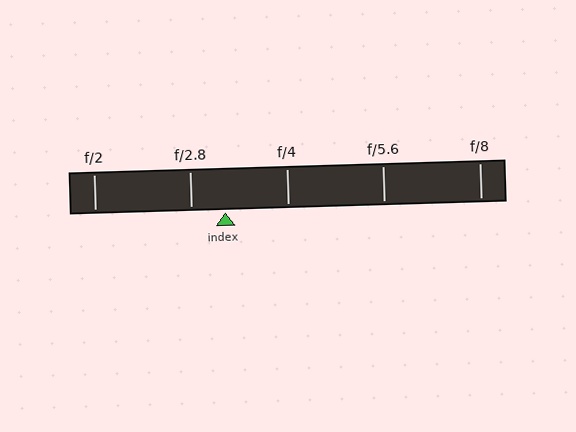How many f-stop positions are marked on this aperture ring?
There are 5 f-stop positions marked.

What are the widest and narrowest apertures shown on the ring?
The widest aperture shown is f/2 and the narrowest is f/8.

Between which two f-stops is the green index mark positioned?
The index mark is between f/2.8 and f/4.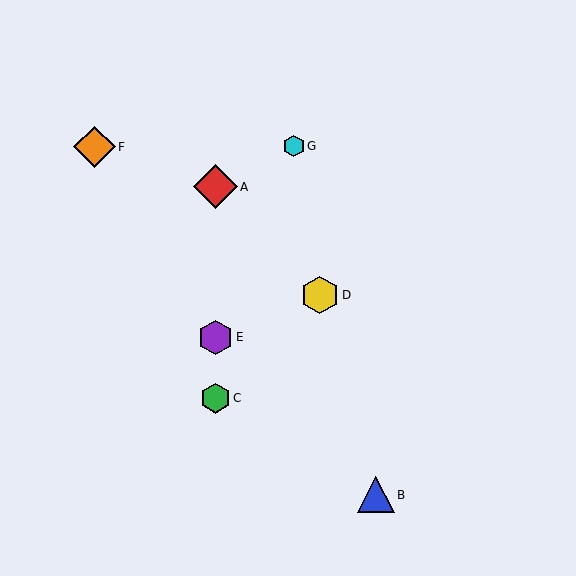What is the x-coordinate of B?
Object B is at x≈376.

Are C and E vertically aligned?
Yes, both are at x≈216.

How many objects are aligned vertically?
3 objects (A, C, E) are aligned vertically.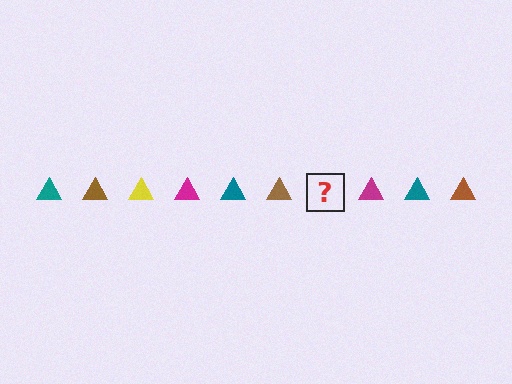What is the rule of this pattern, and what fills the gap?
The rule is that the pattern cycles through teal, brown, yellow, magenta triangles. The gap should be filled with a yellow triangle.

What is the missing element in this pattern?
The missing element is a yellow triangle.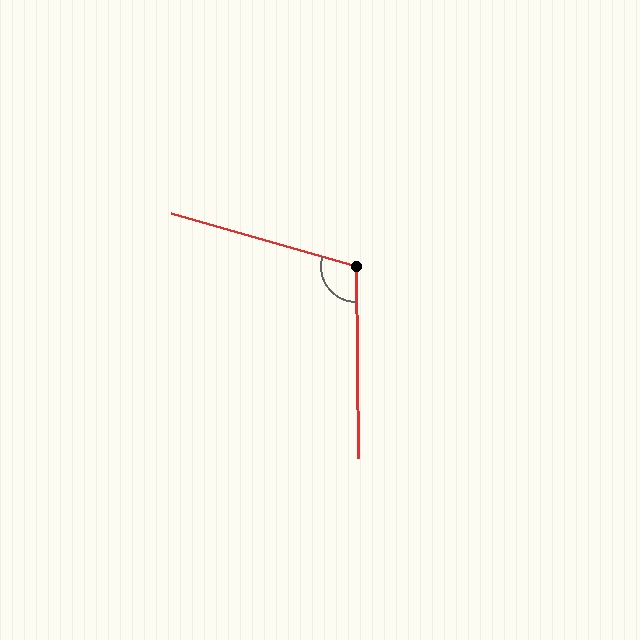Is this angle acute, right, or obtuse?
It is obtuse.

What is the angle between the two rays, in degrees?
Approximately 107 degrees.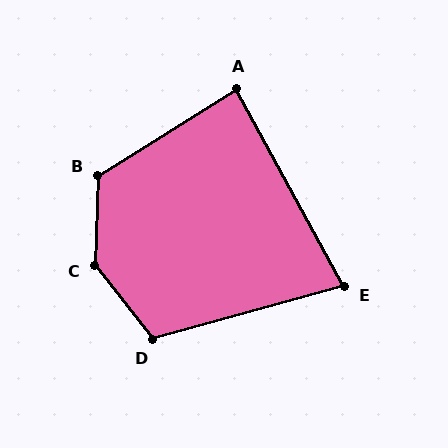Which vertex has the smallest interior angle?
E, at approximately 77 degrees.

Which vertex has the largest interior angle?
C, at approximately 140 degrees.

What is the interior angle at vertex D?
Approximately 112 degrees (obtuse).